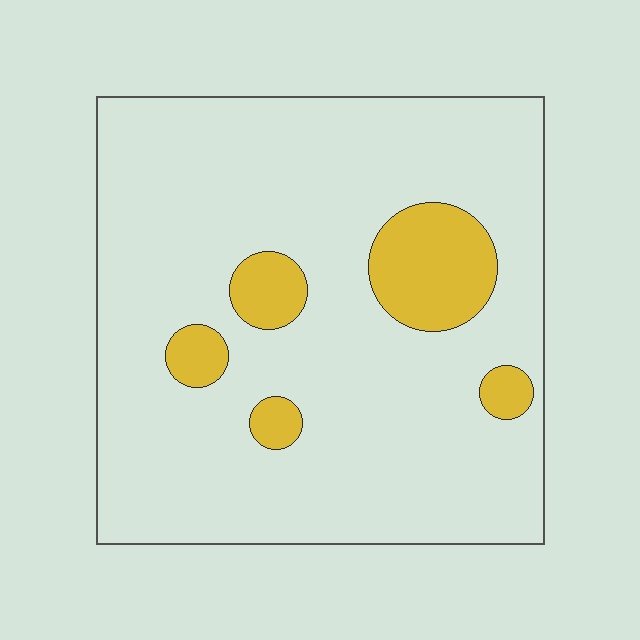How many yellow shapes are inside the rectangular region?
5.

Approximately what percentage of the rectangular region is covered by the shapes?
Approximately 15%.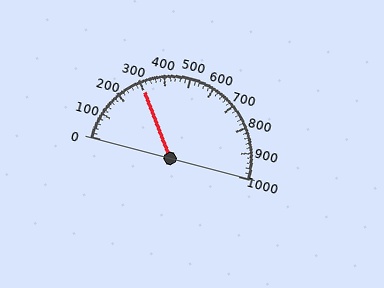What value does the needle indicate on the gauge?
The needle indicates approximately 300.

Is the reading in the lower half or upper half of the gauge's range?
The reading is in the lower half of the range (0 to 1000).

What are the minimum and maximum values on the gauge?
The gauge ranges from 0 to 1000.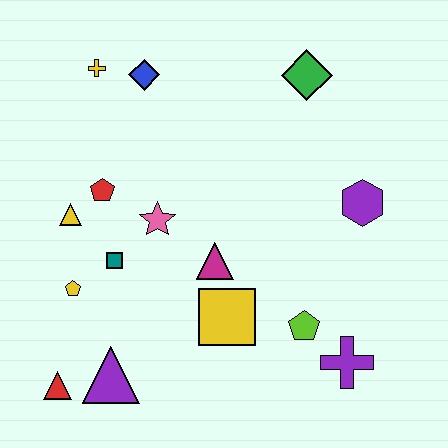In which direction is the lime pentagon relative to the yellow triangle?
The lime pentagon is to the right of the yellow triangle.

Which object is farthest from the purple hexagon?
The red triangle is farthest from the purple hexagon.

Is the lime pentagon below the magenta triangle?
Yes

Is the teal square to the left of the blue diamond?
Yes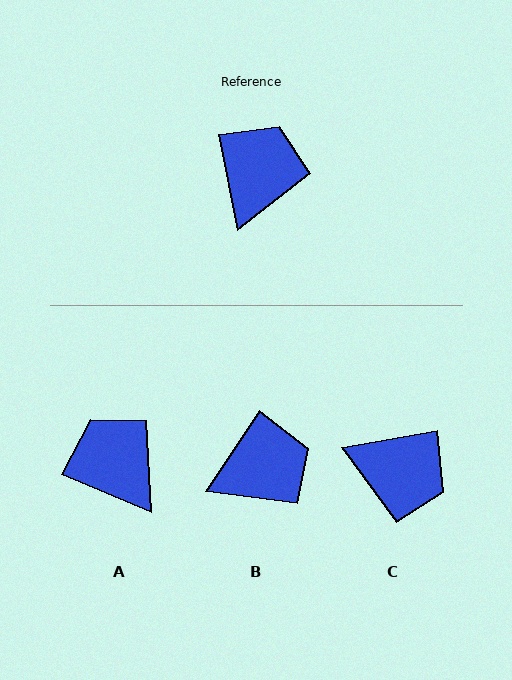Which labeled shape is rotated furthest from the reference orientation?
C, about 91 degrees away.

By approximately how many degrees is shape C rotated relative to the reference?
Approximately 91 degrees clockwise.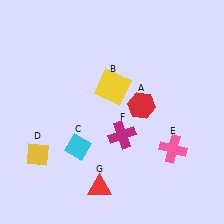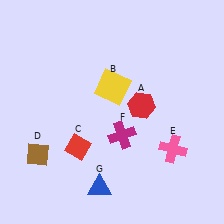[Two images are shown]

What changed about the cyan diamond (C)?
In Image 1, C is cyan. In Image 2, it changed to red.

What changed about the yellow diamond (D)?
In Image 1, D is yellow. In Image 2, it changed to brown.